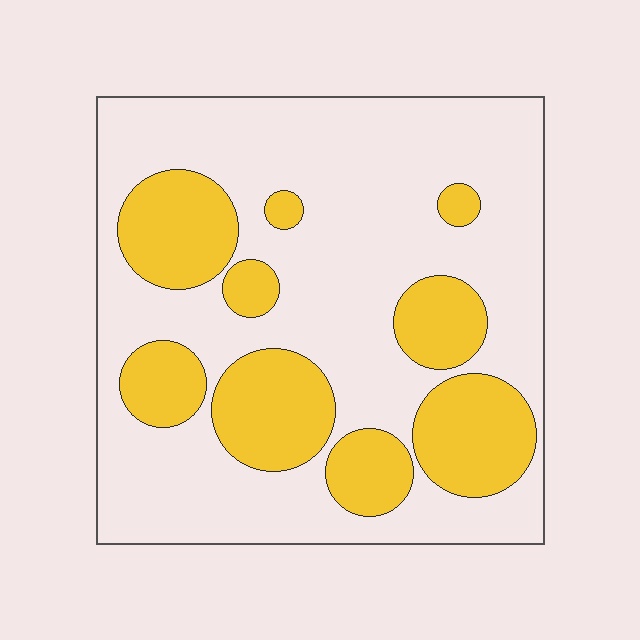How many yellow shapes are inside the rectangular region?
9.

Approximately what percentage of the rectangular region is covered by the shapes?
Approximately 30%.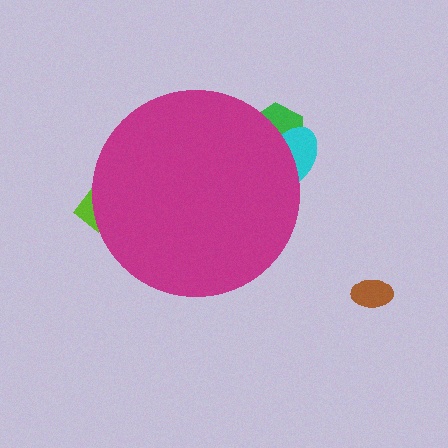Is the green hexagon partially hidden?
Yes, the green hexagon is partially hidden behind the magenta circle.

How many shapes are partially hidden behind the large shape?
3 shapes are partially hidden.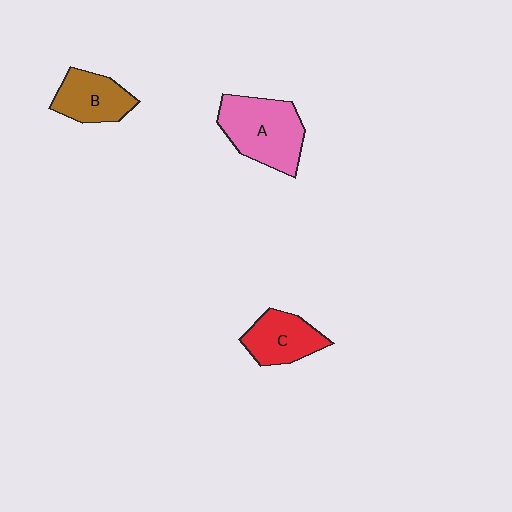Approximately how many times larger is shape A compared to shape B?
Approximately 1.5 times.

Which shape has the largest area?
Shape A (pink).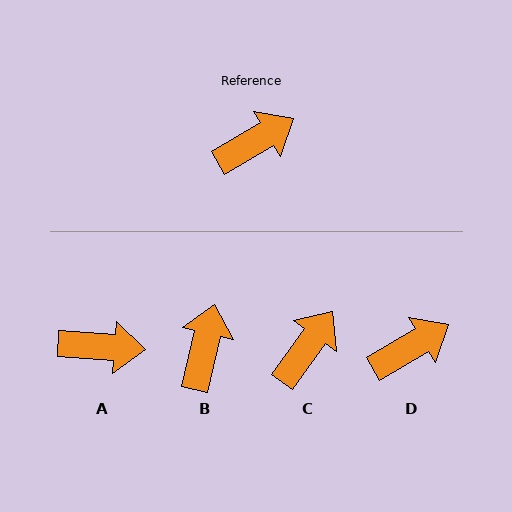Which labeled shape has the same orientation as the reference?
D.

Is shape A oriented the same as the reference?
No, it is off by about 34 degrees.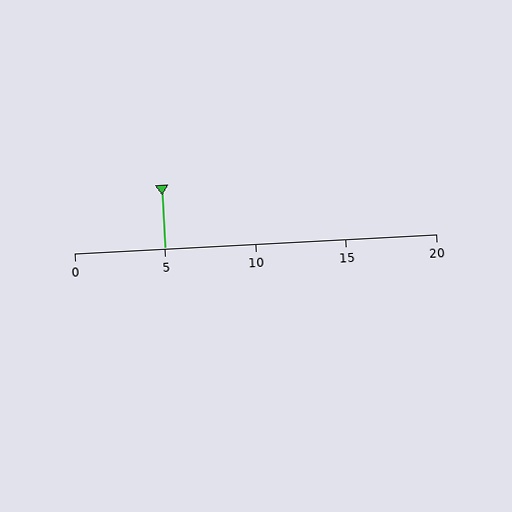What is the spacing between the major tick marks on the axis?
The major ticks are spaced 5 apart.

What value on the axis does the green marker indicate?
The marker indicates approximately 5.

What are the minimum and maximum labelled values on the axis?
The axis runs from 0 to 20.